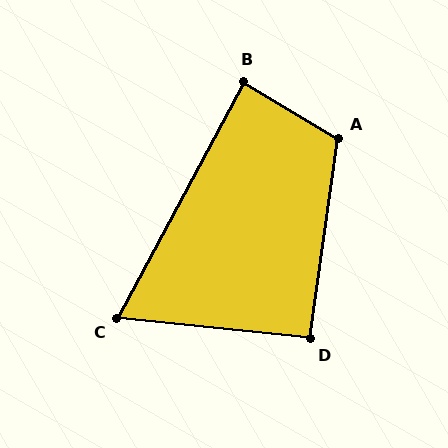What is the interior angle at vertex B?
Approximately 88 degrees (approximately right).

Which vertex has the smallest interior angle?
C, at approximately 67 degrees.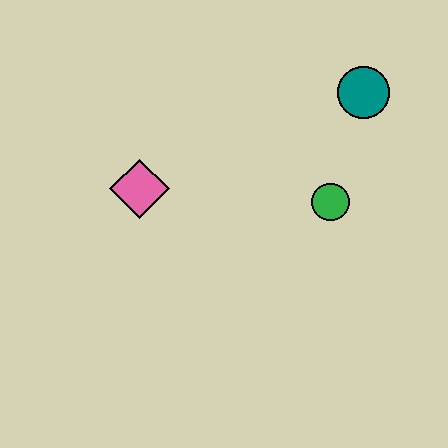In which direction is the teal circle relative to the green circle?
The teal circle is above the green circle.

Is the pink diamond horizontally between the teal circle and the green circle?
No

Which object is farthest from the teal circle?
The pink diamond is farthest from the teal circle.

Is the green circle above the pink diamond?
No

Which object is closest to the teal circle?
The green circle is closest to the teal circle.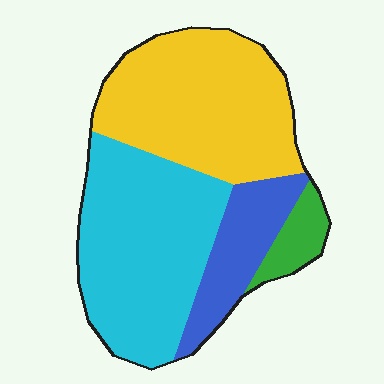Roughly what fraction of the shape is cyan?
Cyan covers roughly 40% of the shape.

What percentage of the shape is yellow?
Yellow covers 38% of the shape.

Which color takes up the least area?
Green, at roughly 5%.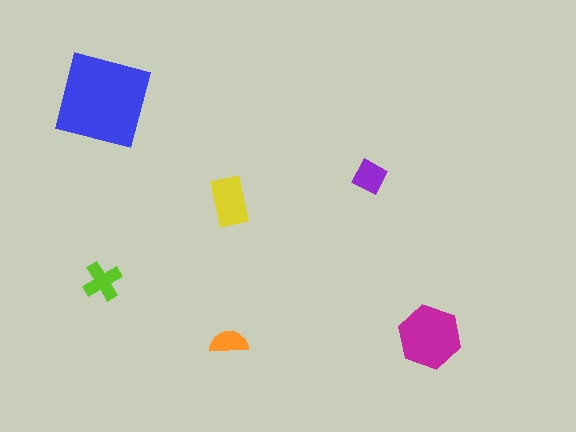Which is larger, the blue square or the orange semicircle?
The blue square.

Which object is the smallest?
The orange semicircle.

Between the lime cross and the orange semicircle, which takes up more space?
The lime cross.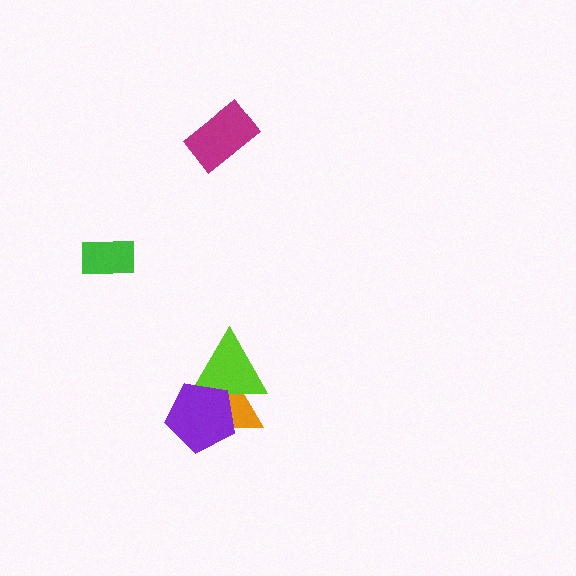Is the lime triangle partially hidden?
Yes, it is partially covered by another shape.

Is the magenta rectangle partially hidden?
No, no other shape covers it.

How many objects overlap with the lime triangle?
2 objects overlap with the lime triangle.